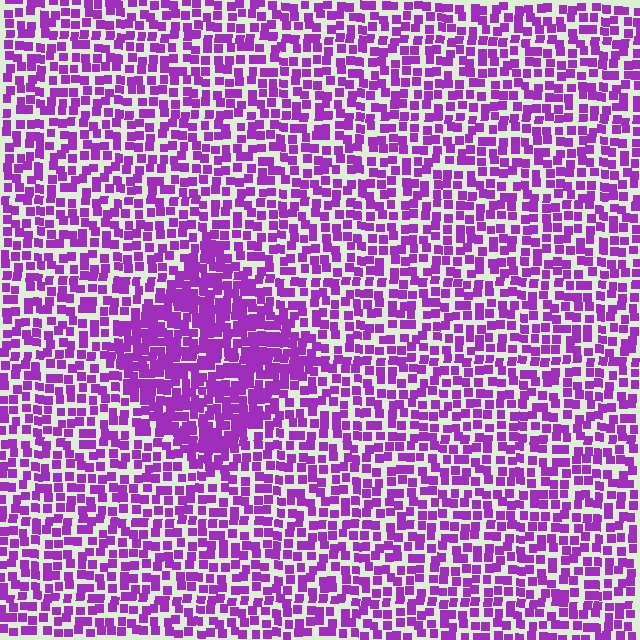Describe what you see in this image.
The image contains small purple elements arranged at two different densities. A diamond-shaped region is visible where the elements are more densely packed than the surrounding area.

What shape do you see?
I see a diamond.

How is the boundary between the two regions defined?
The boundary is defined by a change in element density (approximately 1.8x ratio). All elements are the same color, size, and shape.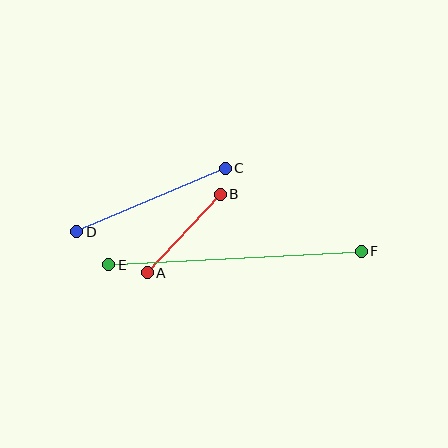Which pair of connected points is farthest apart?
Points E and F are farthest apart.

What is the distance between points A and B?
The distance is approximately 107 pixels.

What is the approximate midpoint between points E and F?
The midpoint is at approximately (235, 258) pixels.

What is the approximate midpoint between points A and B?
The midpoint is at approximately (184, 234) pixels.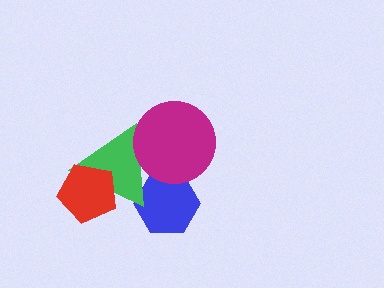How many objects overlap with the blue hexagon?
2 objects overlap with the blue hexagon.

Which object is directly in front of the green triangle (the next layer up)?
The red pentagon is directly in front of the green triangle.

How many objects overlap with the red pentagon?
1 object overlaps with the red pentagon.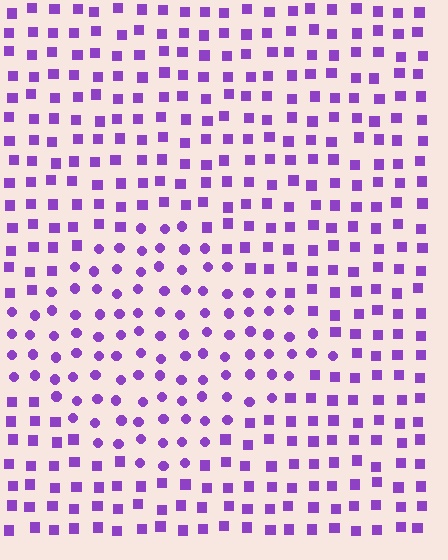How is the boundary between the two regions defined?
The boundary is defined by a change in element shape: circles inside vs. squares outside. All elements share the same color and spacing.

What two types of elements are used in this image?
The image uses circles inside the diamond region and squares outside it.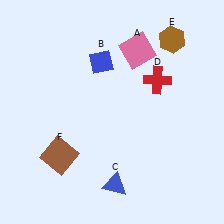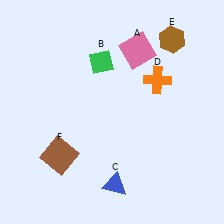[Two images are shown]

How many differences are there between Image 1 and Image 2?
There are 2 differences between the two images.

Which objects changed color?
B changed from blue to green. D changed from red to orange.